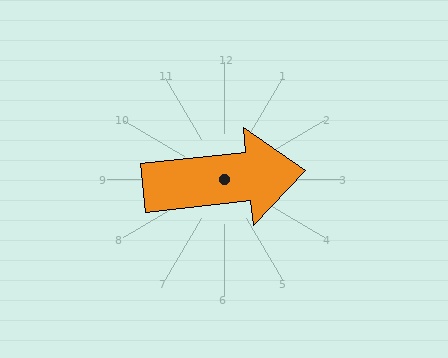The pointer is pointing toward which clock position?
Roughly 3 o'clock.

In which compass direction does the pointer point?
East.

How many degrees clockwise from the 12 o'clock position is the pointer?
Approximately 84 degrees.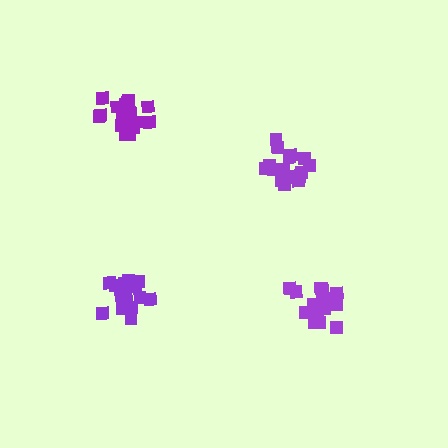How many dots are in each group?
Group 1: 20 dots, Group 2: 17 dots, Group 3: 17 dots, Group 4: 15 dots (69 total).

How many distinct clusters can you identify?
There are 4 distinct clusters.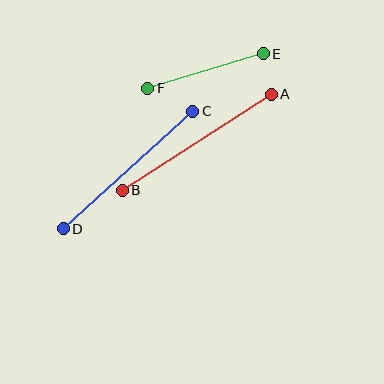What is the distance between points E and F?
The distance is approximately 121 pixels.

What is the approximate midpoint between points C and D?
The midpoint is at approximately (128, 170) pixels.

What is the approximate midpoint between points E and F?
The midpoint is at approximately (205, 71) pixels.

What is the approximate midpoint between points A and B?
The midpoint is at approximately (197, 142) pixels.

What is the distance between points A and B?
The distance is approximately 177 pixels.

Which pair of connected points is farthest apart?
Points A and B are farthest apart.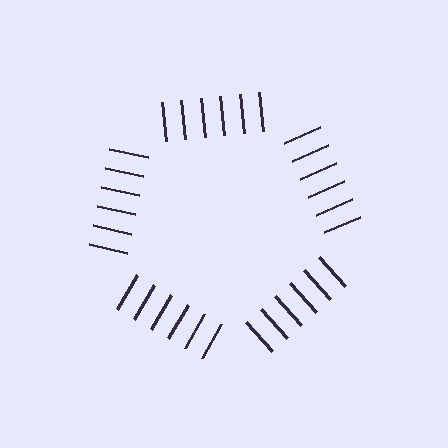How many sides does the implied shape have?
5 sides — the line-ends trace a pentagon.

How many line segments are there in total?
30 — 6 along each of the 5 edges.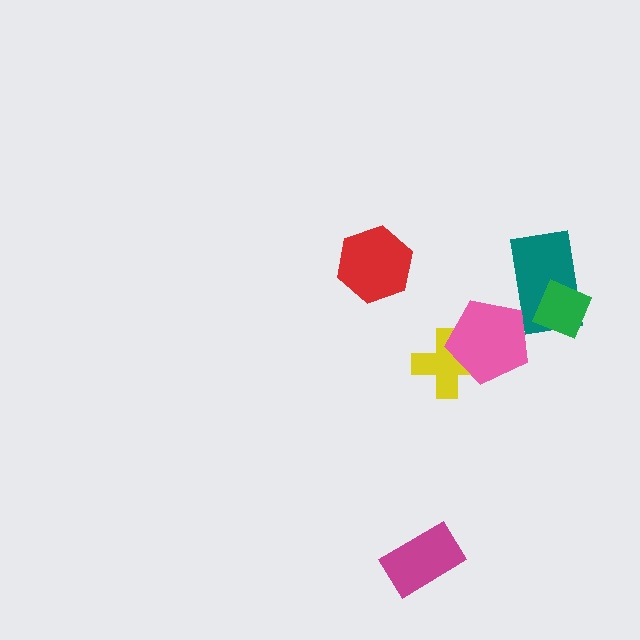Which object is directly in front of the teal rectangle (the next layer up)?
The green diamond is directly in front of the teal rectangle.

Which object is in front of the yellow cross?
The pink pentagon is in front of the yellow cross.